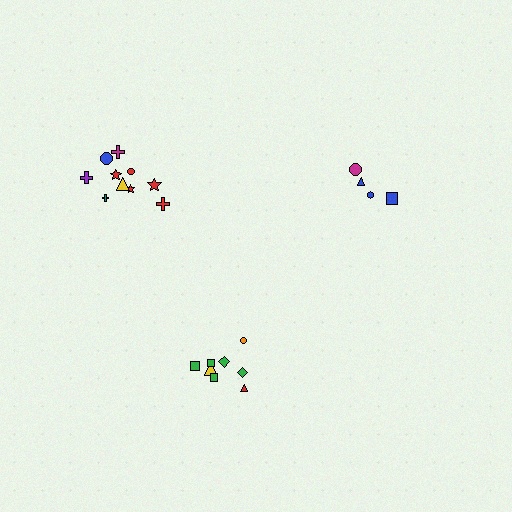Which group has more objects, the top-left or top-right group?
The top-left group.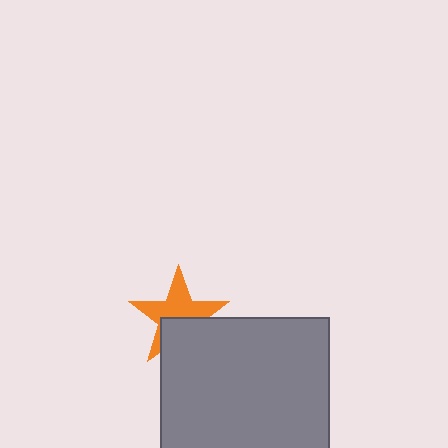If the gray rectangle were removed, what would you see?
You would see the complete orange star.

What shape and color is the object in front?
The object in front is a gray rectangle.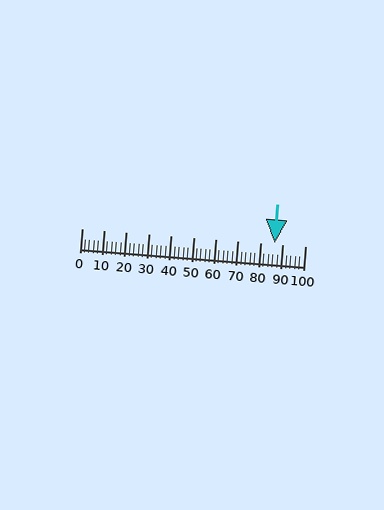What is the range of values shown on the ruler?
The ruler shows values from 0 to 100.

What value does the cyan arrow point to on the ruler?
The cyan arrow points to approximately 86.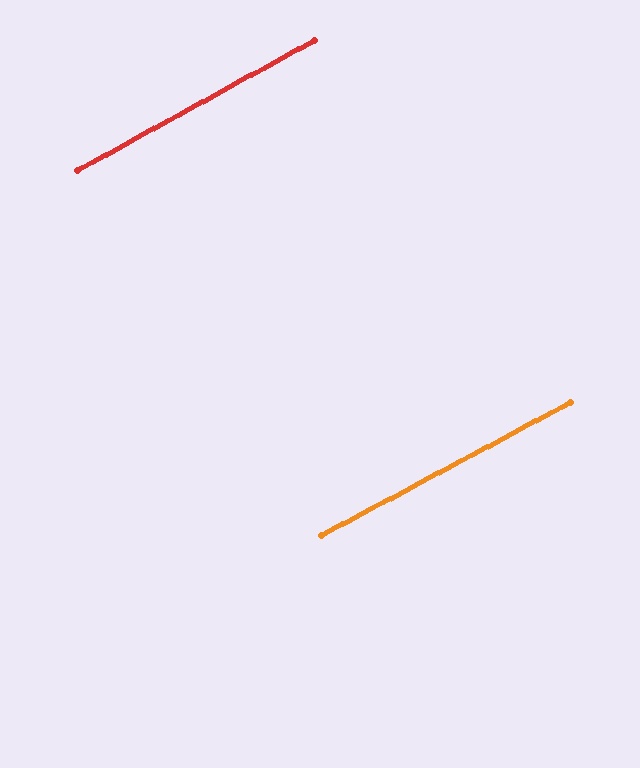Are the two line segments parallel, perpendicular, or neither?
Parallel — their directions differ by only 0.6°.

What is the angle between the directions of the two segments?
Approximately 1 degree.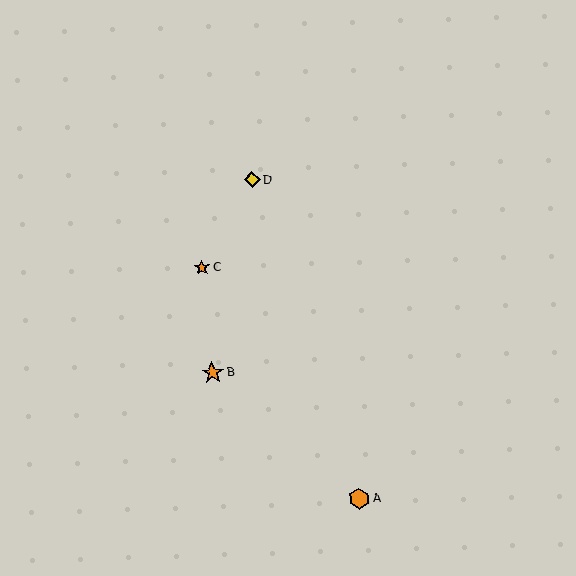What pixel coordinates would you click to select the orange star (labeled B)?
Click at (212, 373) to select the orange star B.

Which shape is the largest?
The orange star (labeled B) is the largest.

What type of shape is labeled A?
Shape A is an orange hexagon.